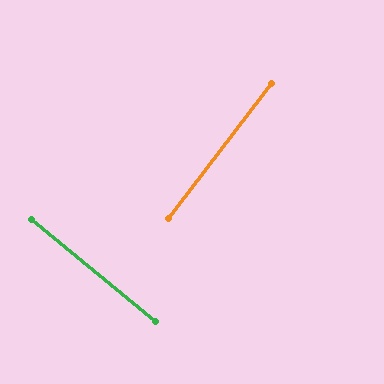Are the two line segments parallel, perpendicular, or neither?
Perpendicular — they meet at approximately 88°.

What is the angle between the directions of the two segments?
Approximately 88 degrees.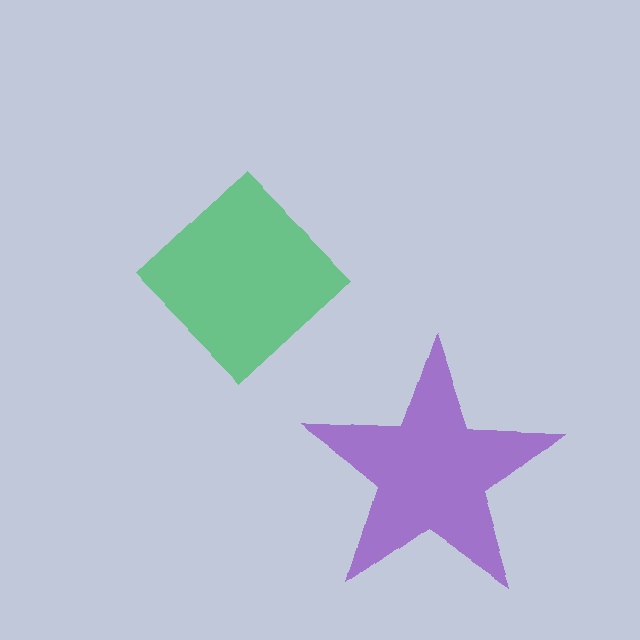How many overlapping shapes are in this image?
There are 2 overlapping shapes in the image.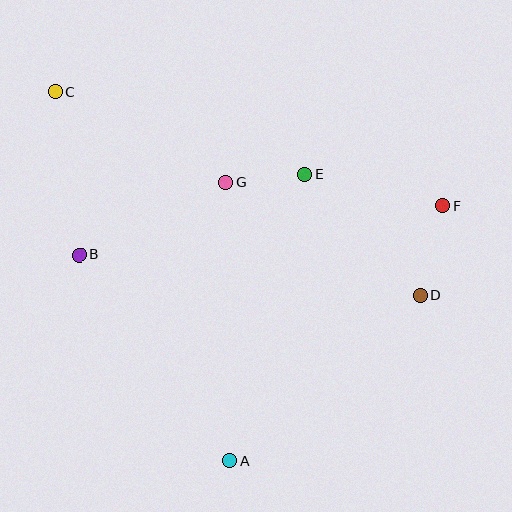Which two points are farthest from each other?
Points C and D are farthest from each other.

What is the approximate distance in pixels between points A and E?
The distance between A and E is approximately 296 pixels.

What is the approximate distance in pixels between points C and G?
The distance between C and G is approximately 194 pixels.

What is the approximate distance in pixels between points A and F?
The distance between A and F is approximately 332 pixels.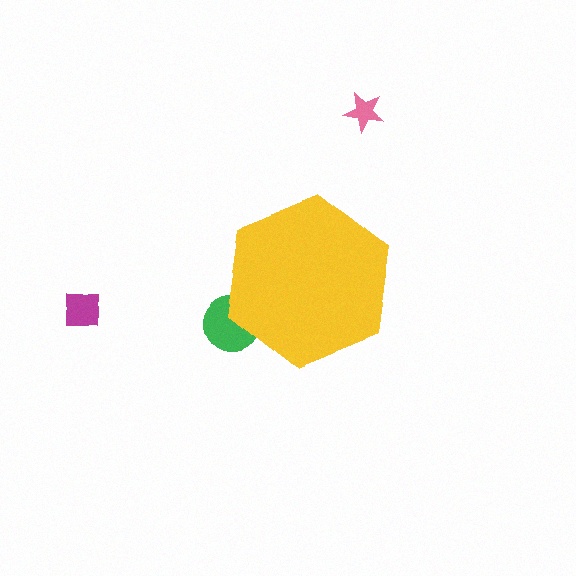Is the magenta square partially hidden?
No, the magenta square is fully visible.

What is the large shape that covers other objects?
A yellow hexagon.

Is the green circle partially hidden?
Yes, the green circle is partially hidden behind the yellow hexagon.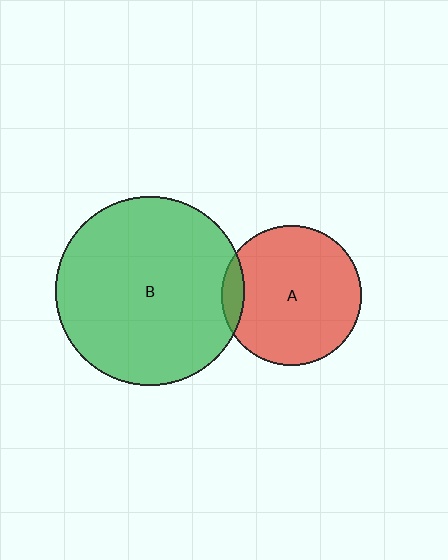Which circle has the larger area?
Circle B (green).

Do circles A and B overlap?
Yes.